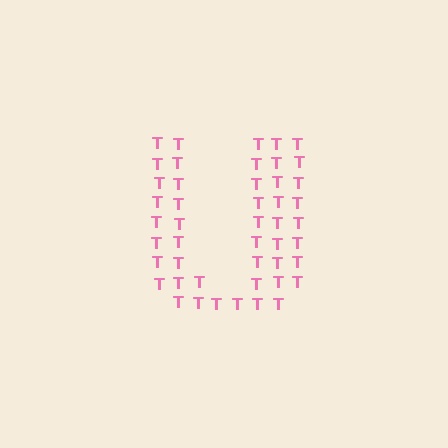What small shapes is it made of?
It is made of small letter T's.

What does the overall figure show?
The overall figure shows the letter U.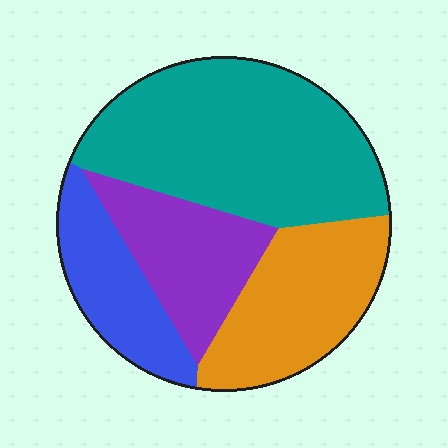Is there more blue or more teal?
Teal.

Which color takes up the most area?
Teal, at roughly 45%.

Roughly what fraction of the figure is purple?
Purple takes up less than a quarter of the figure.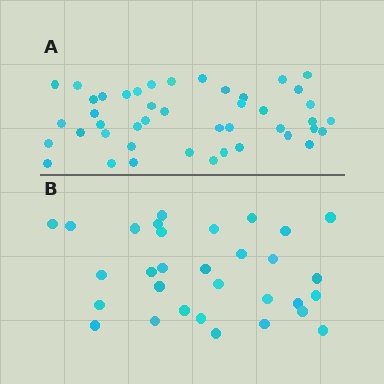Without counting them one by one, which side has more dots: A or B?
Region A (the top region) has more dots.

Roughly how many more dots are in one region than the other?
Region A has approximately 15 more dots than region B.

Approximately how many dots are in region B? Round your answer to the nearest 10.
About 30 dots. (The exact count is 31, which rounds to 30.)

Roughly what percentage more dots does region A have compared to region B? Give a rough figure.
About 40% more.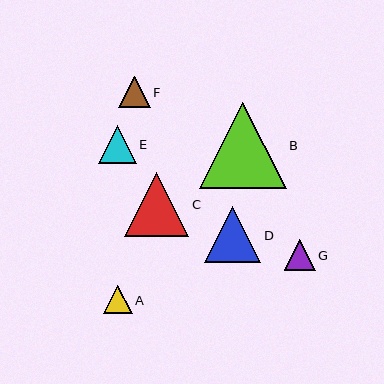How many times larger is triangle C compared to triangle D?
Triangle C is approximately 1.1 times the size of triangle D.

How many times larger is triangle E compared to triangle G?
Triangle E is approximately 1.2 times the size of triangle G.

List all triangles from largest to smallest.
From largest to smallest: B, C, D, E, F, G, A.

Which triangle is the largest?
Triangle B is the largest with a size of approximately 86 pixels.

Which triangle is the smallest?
Triangle A is the smallest with a size of approximately 29 pixels.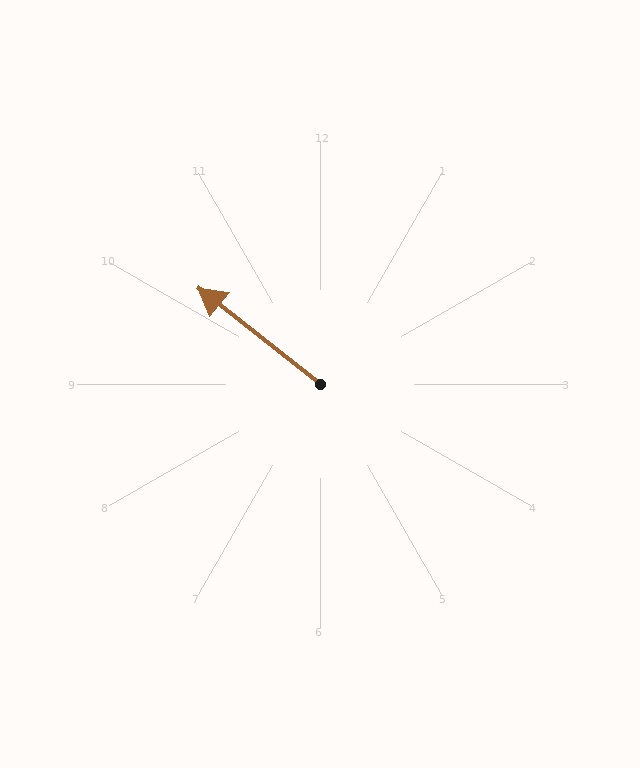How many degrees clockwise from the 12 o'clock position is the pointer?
Approximately 308 degrees.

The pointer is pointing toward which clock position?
Roughly 10 o'clock.